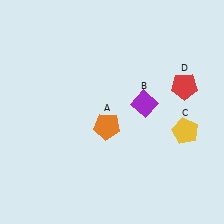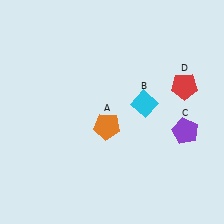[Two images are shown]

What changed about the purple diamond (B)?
In Image 1, B is purple. In Image 2, it changed to cyan.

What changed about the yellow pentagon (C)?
In Image 1, C is yellow. In Image 2, it changed to purple.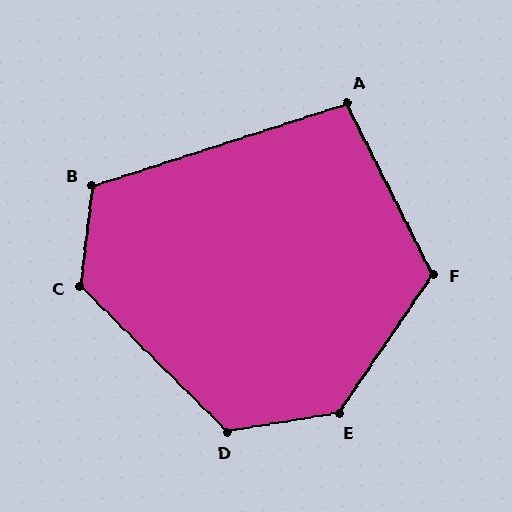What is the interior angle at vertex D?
Approximately 126 degrees (obtuse).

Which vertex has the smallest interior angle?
A, at approximately 99 degrees.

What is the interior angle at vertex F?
Approximately 119 degrees (obtuse).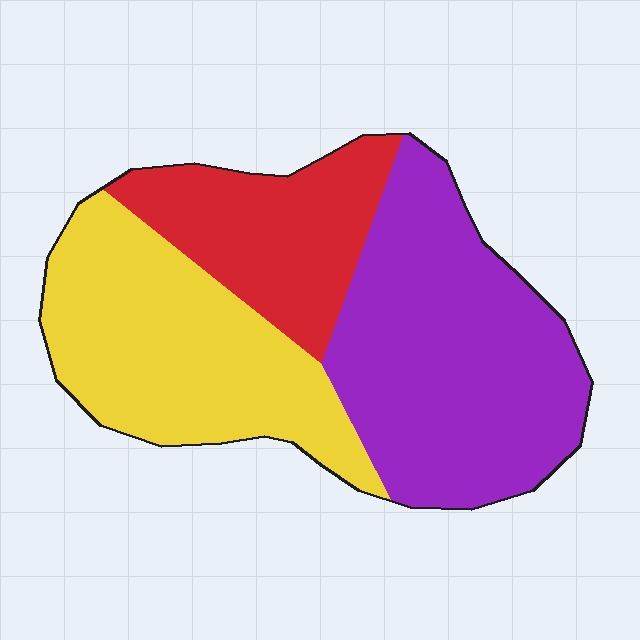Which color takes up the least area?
Red, at roughly 20%.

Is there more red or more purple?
Purple.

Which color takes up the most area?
Purple, at roughly 45%.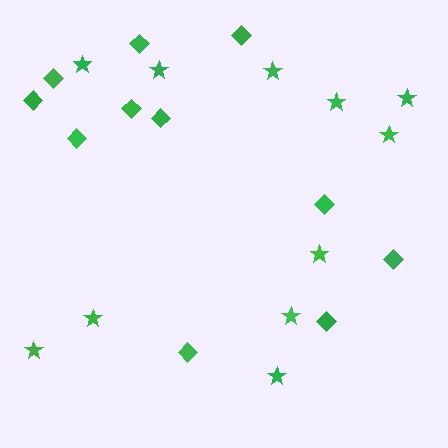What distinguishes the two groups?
There are 2 groups: one group of stars (11) and one group of diamonds (11).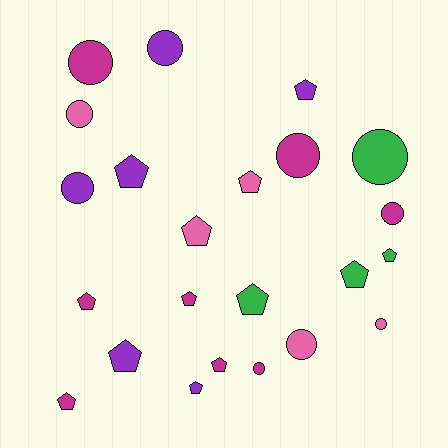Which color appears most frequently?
Magenta, with 8 objects.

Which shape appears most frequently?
Pentagon, with 13 objects.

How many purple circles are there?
There are 2 purple circles.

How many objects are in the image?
There are 23 objects.